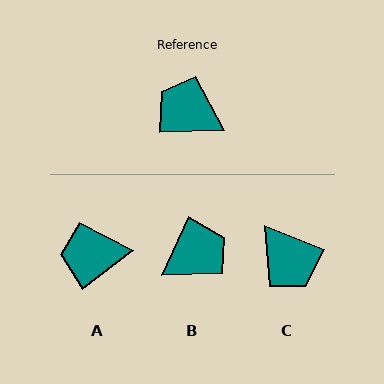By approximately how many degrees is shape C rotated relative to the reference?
Approximately 156 degrees counter-clockwise.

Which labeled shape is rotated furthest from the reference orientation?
C, about 156 degrees away.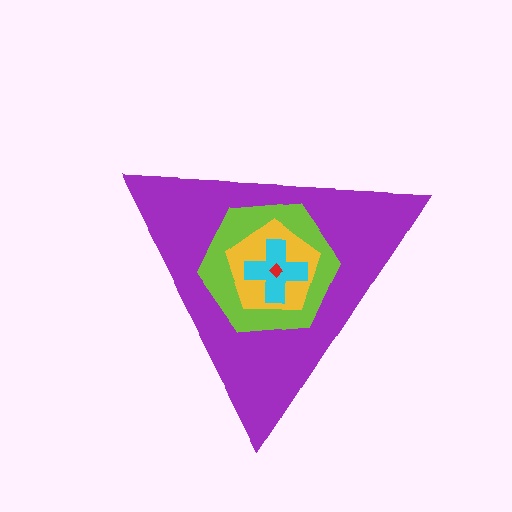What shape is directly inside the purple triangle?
The lime hexagon.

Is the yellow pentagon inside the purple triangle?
Yes.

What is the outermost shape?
The purple triangle.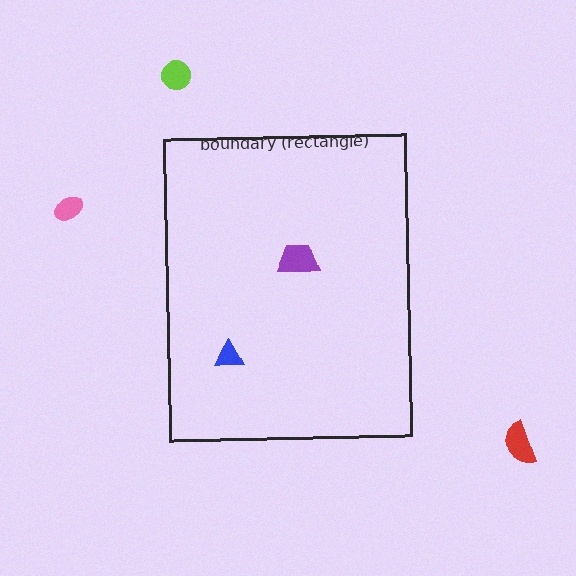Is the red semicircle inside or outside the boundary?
Outside.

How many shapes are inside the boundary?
2 inside, 3 outside.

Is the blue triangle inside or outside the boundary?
Inside.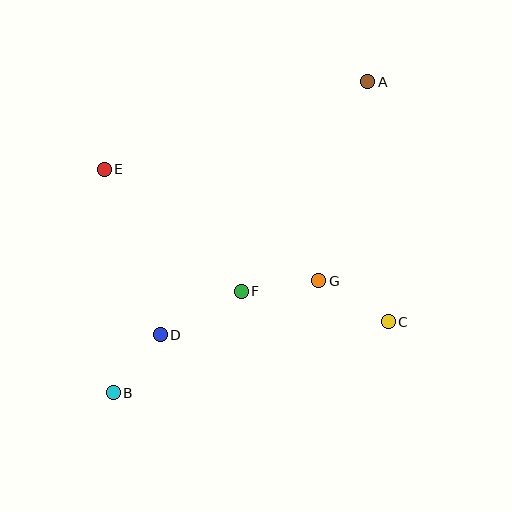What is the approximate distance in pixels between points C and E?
The distance between C and E is approximately 322 pixels.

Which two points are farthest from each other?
Points A and B are farthest from each other.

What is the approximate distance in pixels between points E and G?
The distance between E and G is approximately 242 pixels.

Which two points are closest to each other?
Points B and D are closest to each other.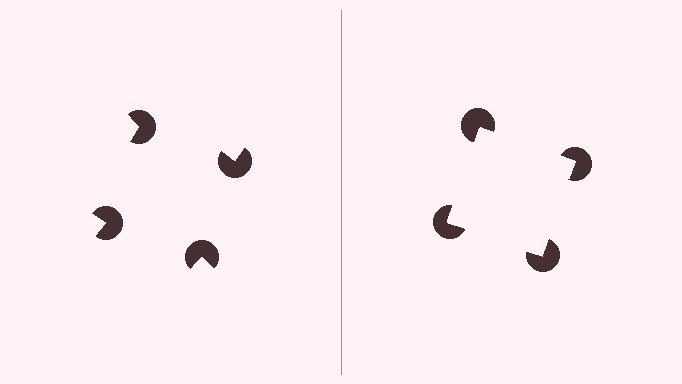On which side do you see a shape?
An illusory square appears on the right side. On the left side the wedge cuts are rotated, so no coherent shape forms.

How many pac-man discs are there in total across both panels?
8 — 4 on each side.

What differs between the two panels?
The pac-man discs are positioned identically on both sides; only the wedge orientations differ. On the right they align to a square; on the left they are misaligned.